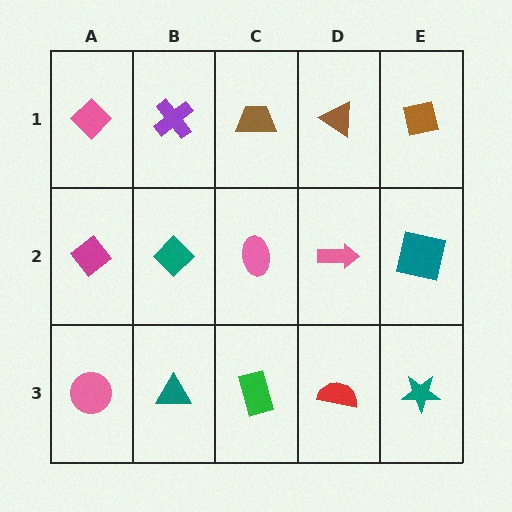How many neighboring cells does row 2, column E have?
3.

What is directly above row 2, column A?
A pink diamond.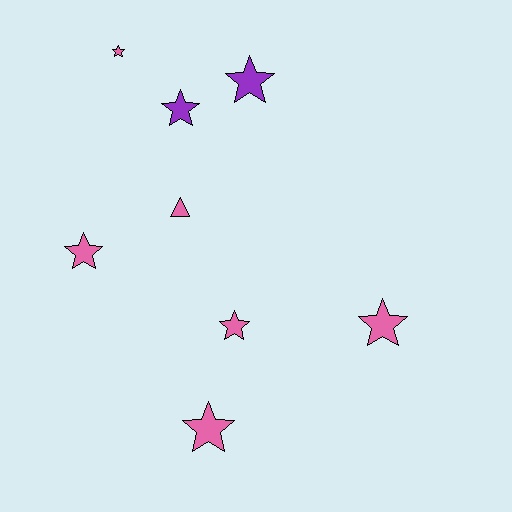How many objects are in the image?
There are 8 objects.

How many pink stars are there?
There are 5 pink stars.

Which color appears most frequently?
Pink, with 6 objects.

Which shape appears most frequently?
Star, with 7 objects.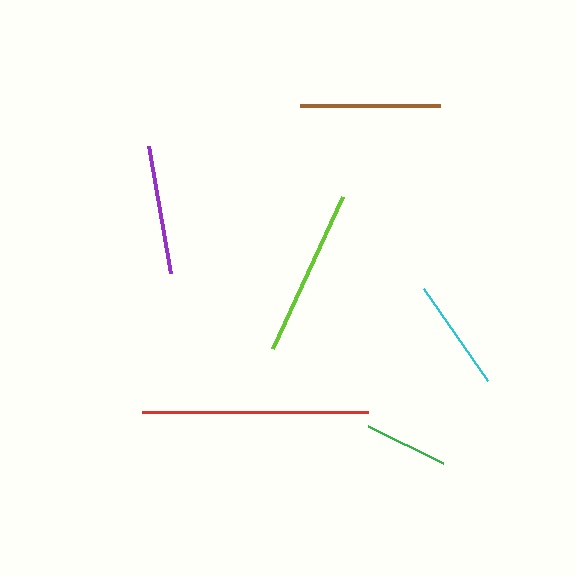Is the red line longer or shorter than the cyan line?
The red line is longer than the cyan line.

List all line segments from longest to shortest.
From longest to shortest: red, lime, brown, purple, cyan, green.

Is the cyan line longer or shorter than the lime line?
The lime line is longer than the cyan line.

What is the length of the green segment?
The green segment is approximately 84 pixels long.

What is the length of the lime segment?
The lime segment is approximately 168 pixels long.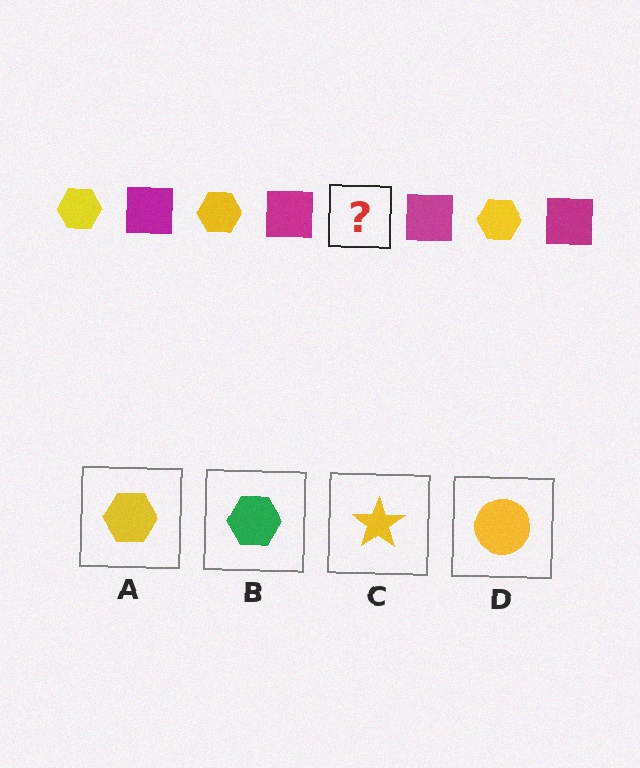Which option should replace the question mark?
Option A.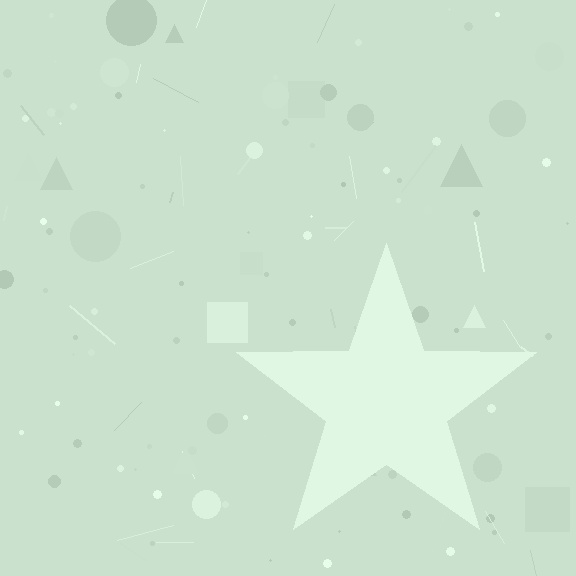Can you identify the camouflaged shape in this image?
The camouflaged shape is a star.